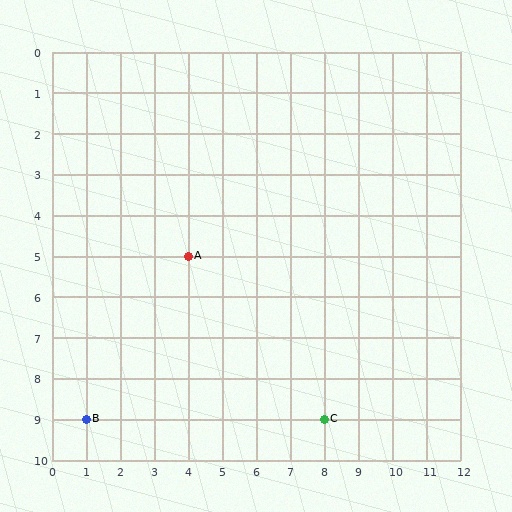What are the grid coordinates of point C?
Point C is at grid coordinates (8, 9).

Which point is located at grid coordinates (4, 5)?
Point A is at (4, 5).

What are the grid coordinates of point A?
Point A is at grid coordinates (4, 5).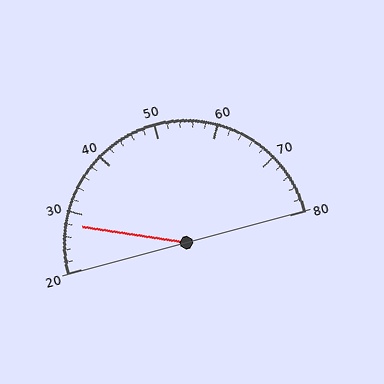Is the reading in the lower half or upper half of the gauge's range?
The reading is in the lower half of the range (20 to 80).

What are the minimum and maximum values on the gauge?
The gauge ranges from 20 to 80.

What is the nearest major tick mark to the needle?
The nearest major tick mark is 30.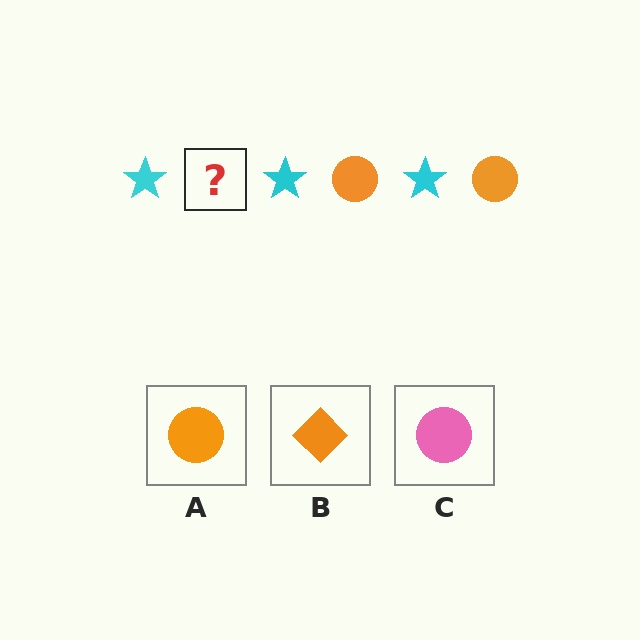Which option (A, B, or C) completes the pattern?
A.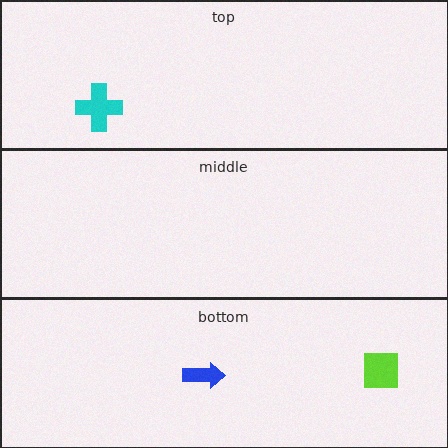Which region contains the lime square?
The bottom region.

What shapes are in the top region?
The cyan cross.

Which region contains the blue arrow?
The bottom region.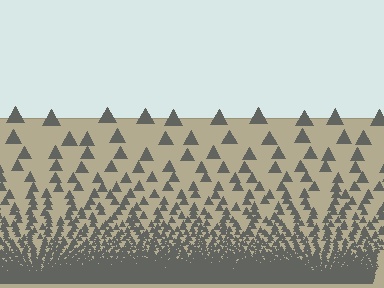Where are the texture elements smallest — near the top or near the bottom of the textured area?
Near the bottom.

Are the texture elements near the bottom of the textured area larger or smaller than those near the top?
Smaller. The gradient is inverted — elements near the bottom are smaller and denser.